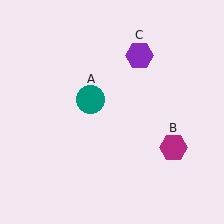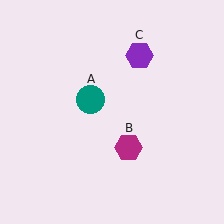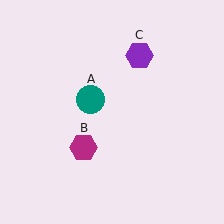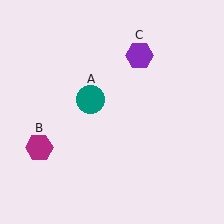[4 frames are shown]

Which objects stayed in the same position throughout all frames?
Teal circle (object A) and purple hexagon (object C) remained stationary.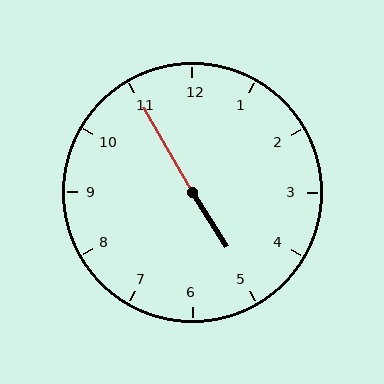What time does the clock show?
4:55.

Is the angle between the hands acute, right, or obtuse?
It is obtuse.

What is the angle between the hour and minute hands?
Approximately 178 degrees.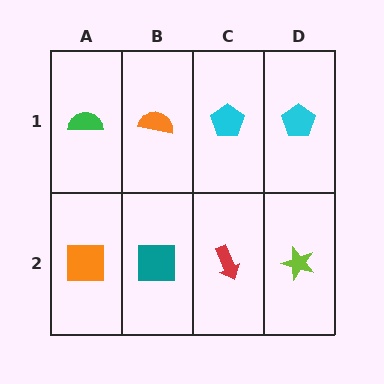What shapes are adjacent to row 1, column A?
An orange square (row 2, column A), an orange semicircle (row 1, column B).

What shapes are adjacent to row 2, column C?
A cyan pentagon (row 1, column C), a teal square (row 2, column B), a lime star (row 2, column D).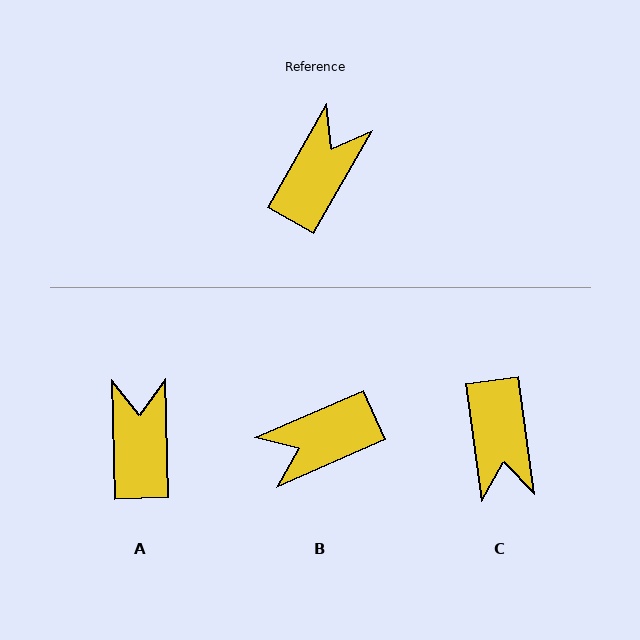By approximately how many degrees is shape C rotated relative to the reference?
Approximately 143 degrees clockwise.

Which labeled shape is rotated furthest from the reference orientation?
B, about 143 degrees away.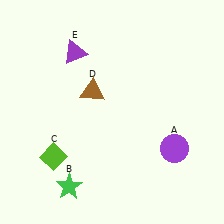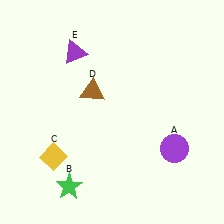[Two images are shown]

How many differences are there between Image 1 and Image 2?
There is 1 difference between the two images.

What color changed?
The diamond (C) changed from lime in Image 1 to yellow in Image 2.